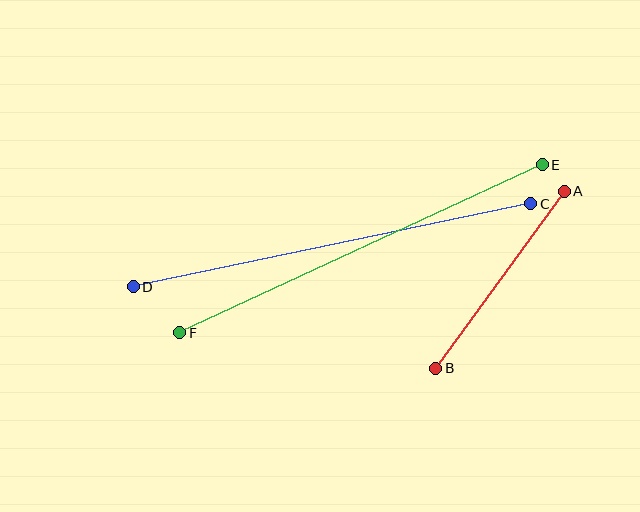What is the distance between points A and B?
The distance is approximately 219 pixels.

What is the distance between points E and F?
The distance is approximately 399 pixels.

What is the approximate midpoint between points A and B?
The midpoint is at approximately (500, 280) pixels.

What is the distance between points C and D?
The distance is approximately 406 pixels.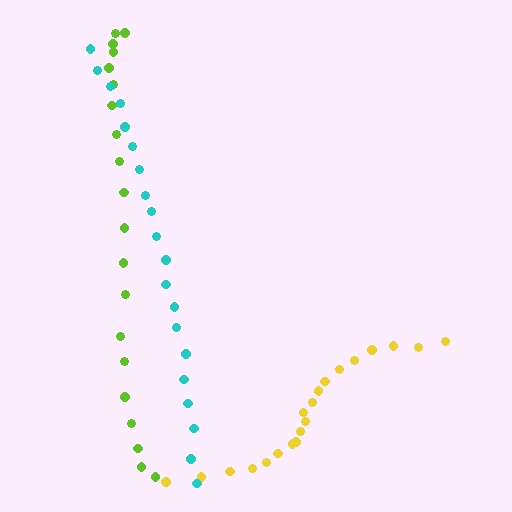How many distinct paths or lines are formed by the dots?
There are 3 distinct paths.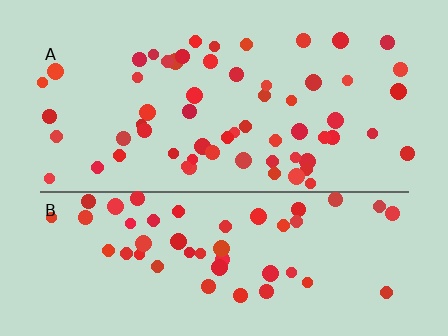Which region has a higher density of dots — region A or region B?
A (the top).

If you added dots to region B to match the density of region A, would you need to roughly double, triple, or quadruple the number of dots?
Approximately double.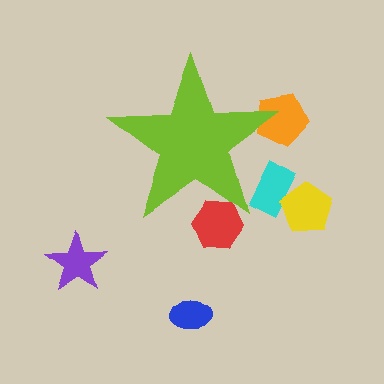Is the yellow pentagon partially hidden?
No, the yellow pentagon is fully visible.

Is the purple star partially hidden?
No, the purple star is fully visible.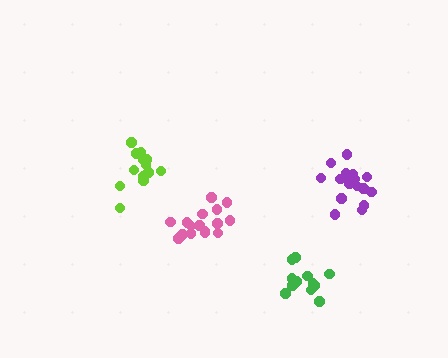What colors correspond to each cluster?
The clusters are colored: lime, purple, pink, green.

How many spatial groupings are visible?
There are 4 spatial groupings.